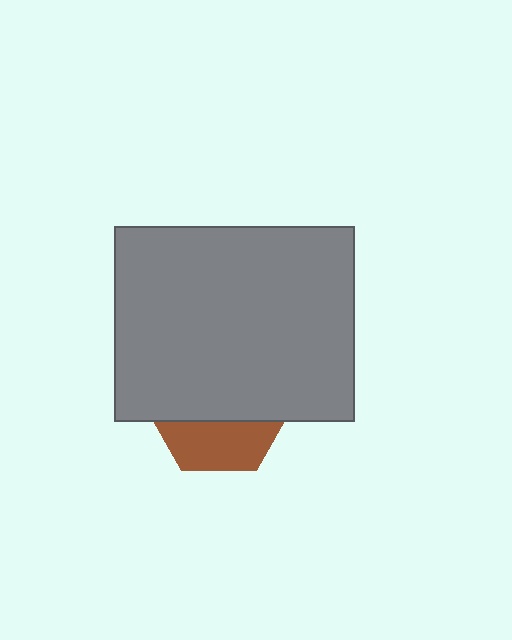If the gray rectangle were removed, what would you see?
You would see the complete brown hexagon.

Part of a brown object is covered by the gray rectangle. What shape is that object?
It is a hexagon.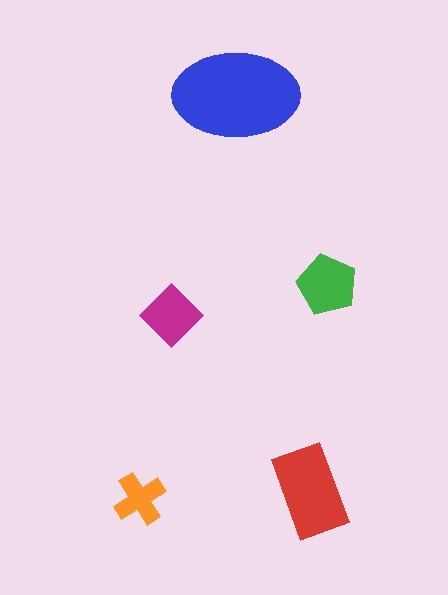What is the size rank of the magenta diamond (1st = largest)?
4th.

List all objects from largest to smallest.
The blue ellipse, the red rectangle, the green pentagon, the magenta diamond, the orange cross.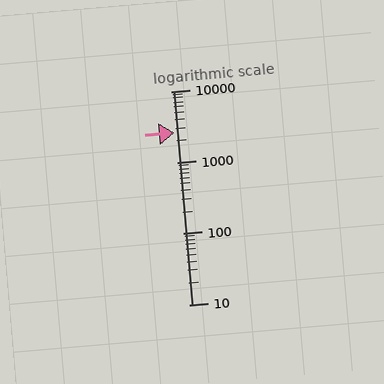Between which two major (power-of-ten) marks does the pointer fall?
The pointer is between 1000 and 10000.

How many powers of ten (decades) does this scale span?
The scale spans 3 decades, from 10 to 10000.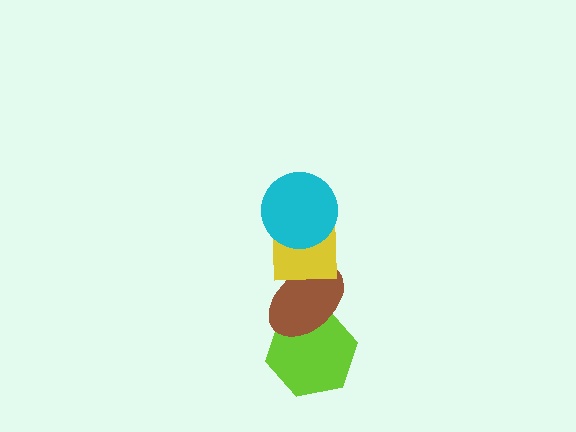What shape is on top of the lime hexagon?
The brown ellipse is on top of the lime hexagon.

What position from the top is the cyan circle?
The cyan circle is 1st from the top.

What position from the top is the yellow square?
The yellow square is 2nd from the top.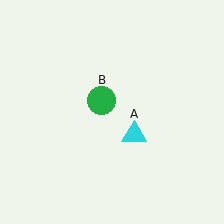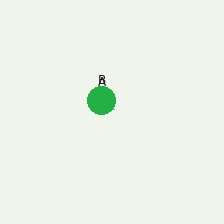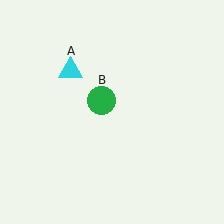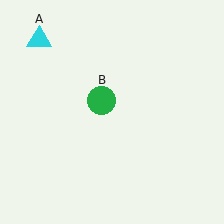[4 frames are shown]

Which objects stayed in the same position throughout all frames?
Green circle (object B) remained stationary.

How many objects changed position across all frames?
1 object changed position: cyan triangle (object A).